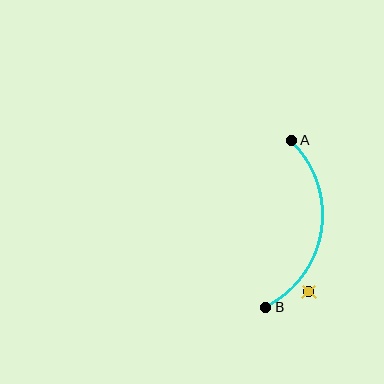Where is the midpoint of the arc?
The arc midpoint is the point on the curve farthest from the straight line joining A and B. It sits to the right of that line.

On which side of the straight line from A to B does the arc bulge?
The arc bulges to the right of the straight line connecting A and B.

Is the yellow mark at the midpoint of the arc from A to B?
No — the yellow mark does not lie on the arc at all. It sits slightly outside the curve.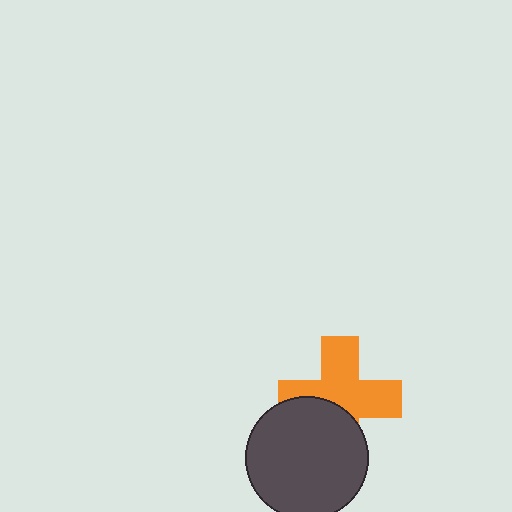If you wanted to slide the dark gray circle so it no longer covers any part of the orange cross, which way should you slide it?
Slide it down — that is the most direct way to separate the two shapes.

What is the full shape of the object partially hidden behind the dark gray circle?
The partially hidden object is an orange cross.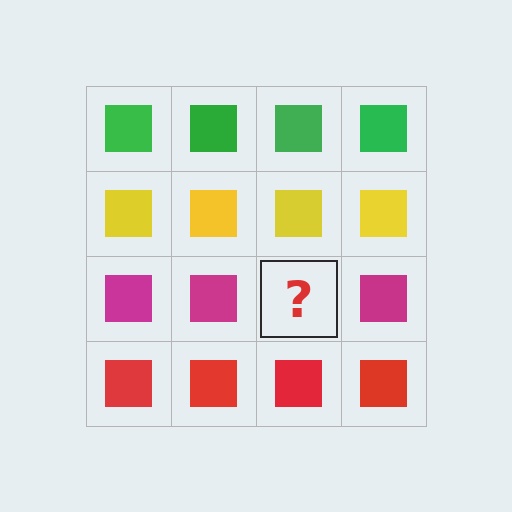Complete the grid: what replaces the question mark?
The question mark should be replaced with a magenta square.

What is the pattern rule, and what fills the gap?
The rule is that each row has a consistent color. The gap should be filled with a magenta square.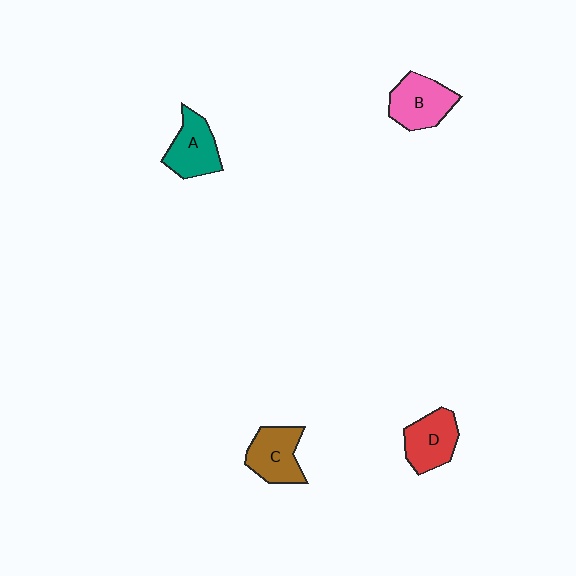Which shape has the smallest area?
Shape D (red).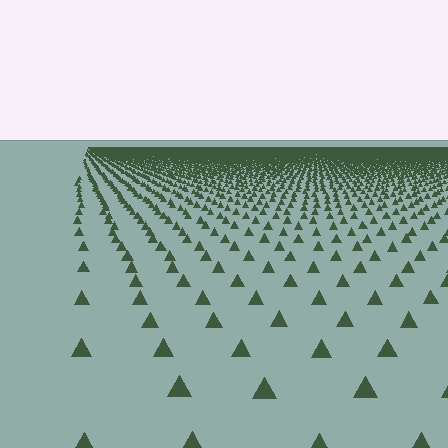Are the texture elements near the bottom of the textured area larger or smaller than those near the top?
Larger. Near the bottom, elements are closer to the viewer and appear at a bigger on-screen size.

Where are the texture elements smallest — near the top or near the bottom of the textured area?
Near the top.